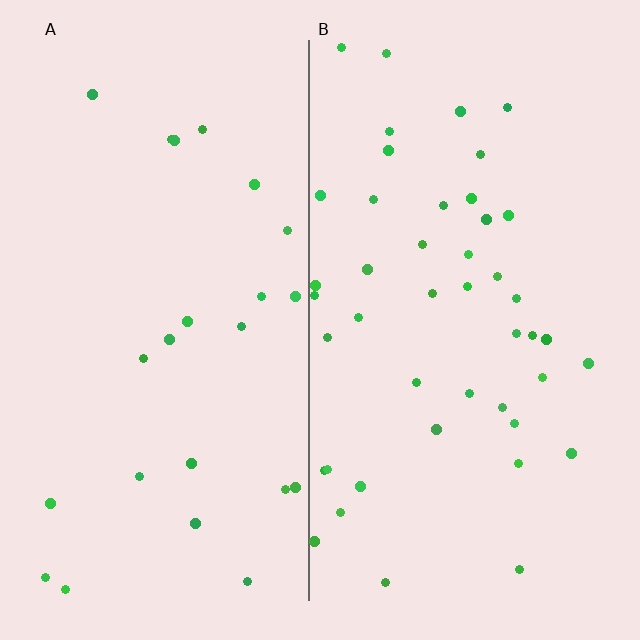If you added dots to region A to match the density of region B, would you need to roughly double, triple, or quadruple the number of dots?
Approximately double.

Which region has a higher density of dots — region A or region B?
B (the right).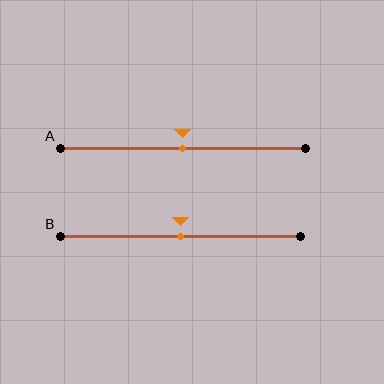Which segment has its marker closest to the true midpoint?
Segment A has its marker closest to the true midpoint.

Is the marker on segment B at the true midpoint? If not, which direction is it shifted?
Yes, the marker on segment B is at the true midpoint.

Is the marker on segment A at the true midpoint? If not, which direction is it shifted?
Yes, the marker on segment A is at the true midpoint.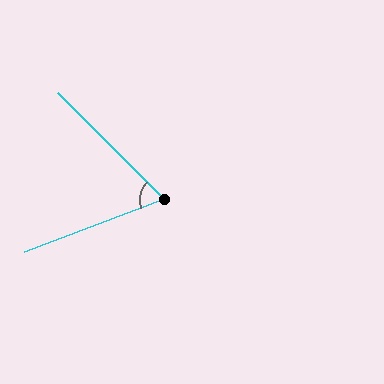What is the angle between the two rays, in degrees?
Approximately 66 degrees.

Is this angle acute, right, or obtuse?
It is acute.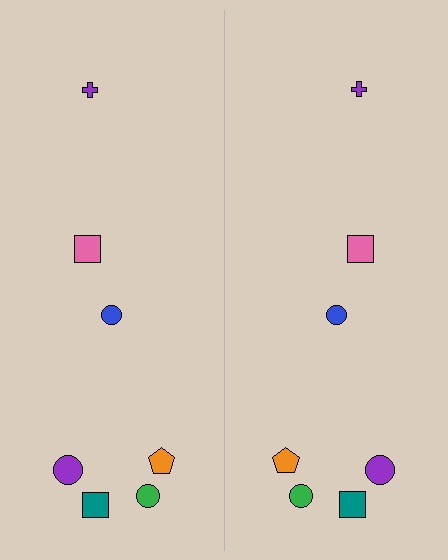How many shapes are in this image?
There are 14 shapes in this image.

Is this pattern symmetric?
Yes, this pattern has bilateral (reflection) symmetry.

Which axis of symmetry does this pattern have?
The pattern has a vertical axis of symmetry running through the center of the image.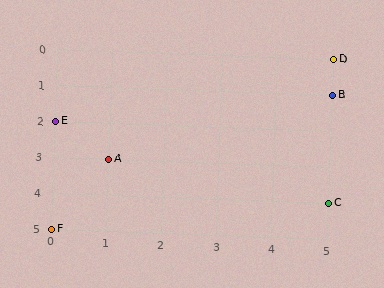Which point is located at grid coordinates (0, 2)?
Point E is at (0, 2).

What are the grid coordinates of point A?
Point A is at grid coordinates (1, 3).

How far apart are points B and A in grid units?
Points B and A are 4 columns and 2 rows apart (about 4.5 grid units diagonally).